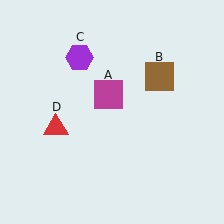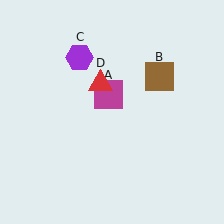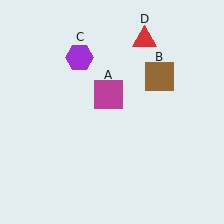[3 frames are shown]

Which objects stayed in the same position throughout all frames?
Magenta square (object A) and brown square (object B) and purple hexagon (object C) remained stationary.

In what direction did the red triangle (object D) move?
The red triangle (object D) moved up and to the right.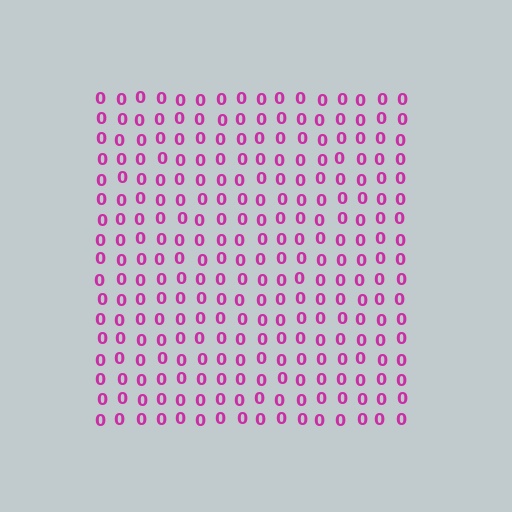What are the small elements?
The small elements are digit 0's.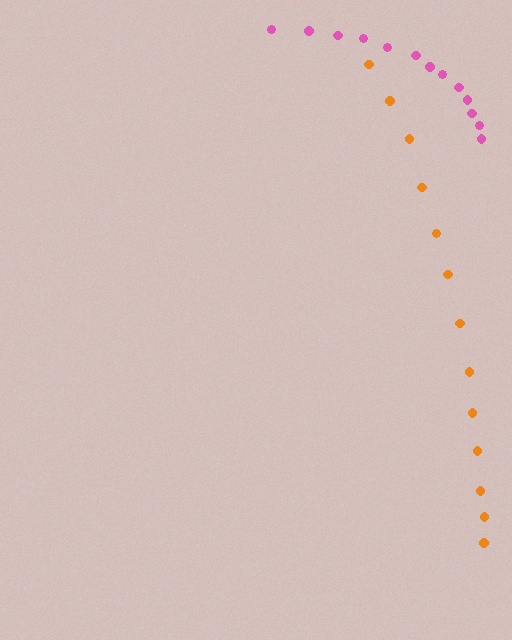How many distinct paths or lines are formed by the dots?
There are 2 distinct paths.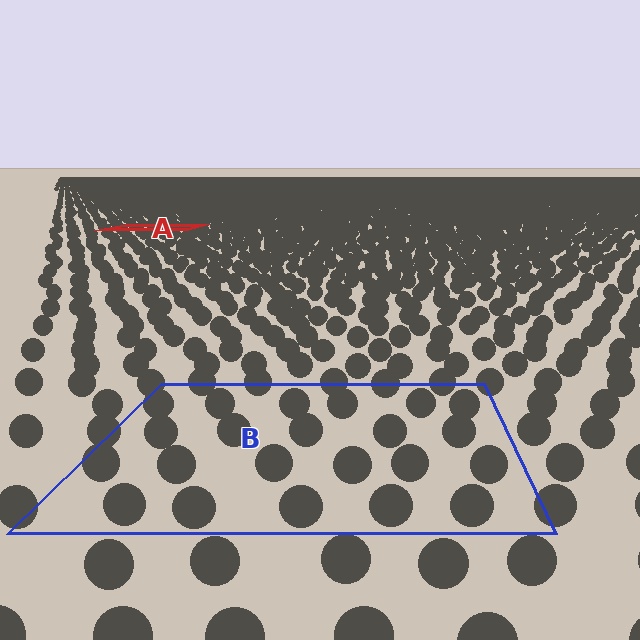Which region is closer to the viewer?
Region B is closer. The texture elements there are larger and more spread out.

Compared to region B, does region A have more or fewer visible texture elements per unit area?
Region A has more texture elements per unit area — they are packed more densely because it is farther away.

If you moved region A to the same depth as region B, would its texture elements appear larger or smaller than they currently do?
They would appear larger. At a closer depth, the same texture elements are projected at a bigger on-screen size.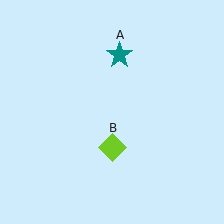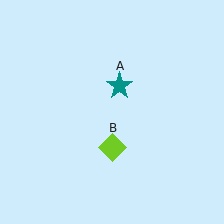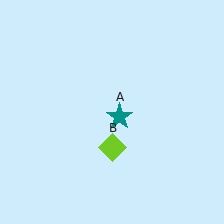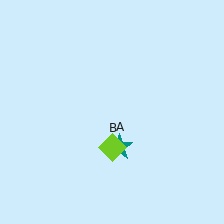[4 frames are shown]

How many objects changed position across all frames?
1 object changed position: teal star (object A).